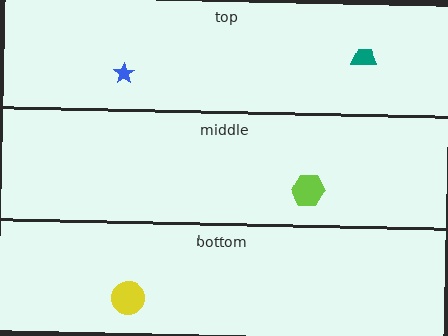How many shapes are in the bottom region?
1.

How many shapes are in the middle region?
1.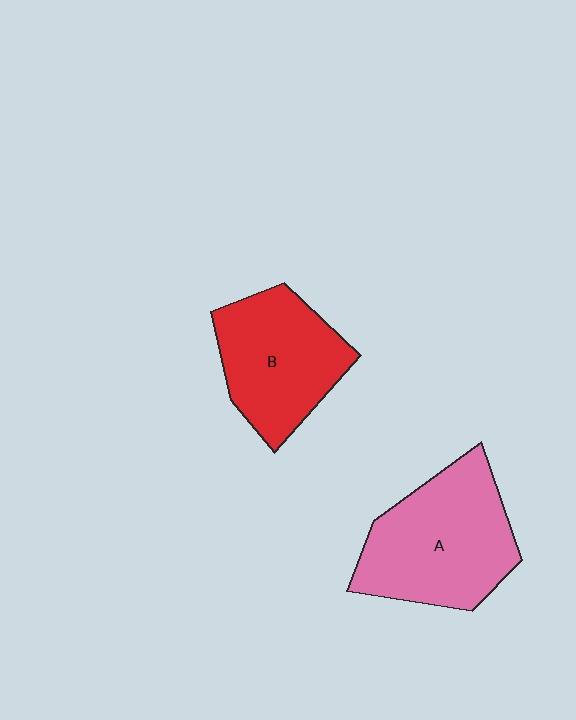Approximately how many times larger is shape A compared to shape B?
Approximately 1.2 times.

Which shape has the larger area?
Shape A (pink).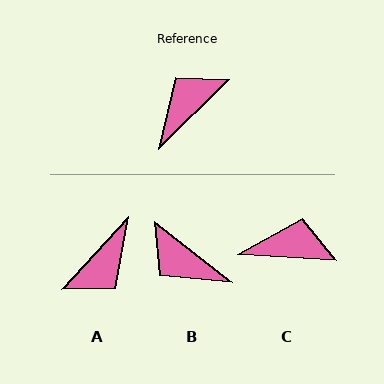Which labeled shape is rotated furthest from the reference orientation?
A, about 177 degrees away.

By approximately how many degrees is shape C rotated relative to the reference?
Approximately 48 degrees clockwise.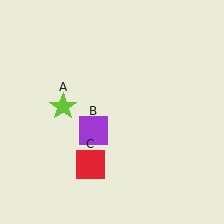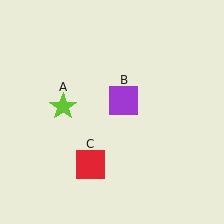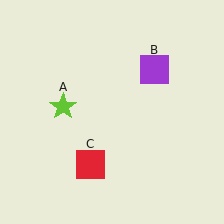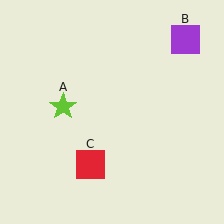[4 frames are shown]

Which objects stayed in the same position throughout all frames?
Lime star (object A) and red square (object C) remained stationary.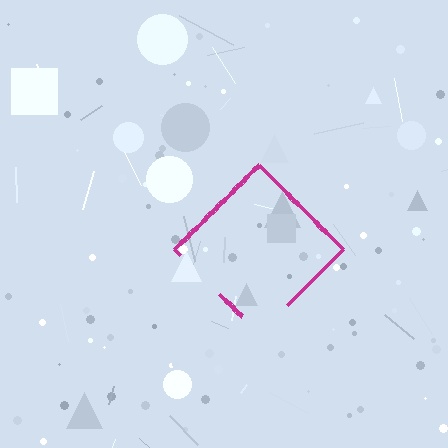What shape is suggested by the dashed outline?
The dashed outline suggests a diamond.